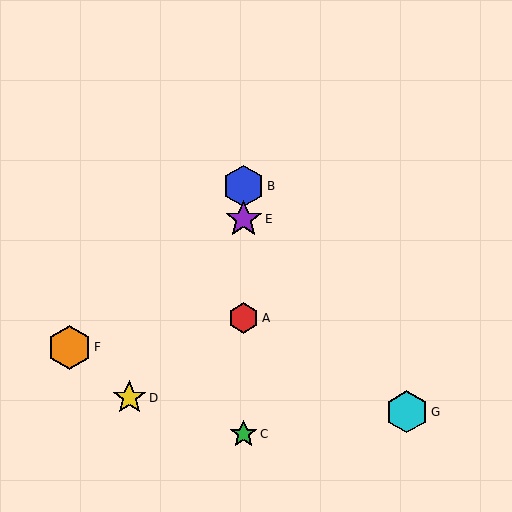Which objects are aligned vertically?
Objects A, B, C, E are aligned vertically.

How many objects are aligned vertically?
4 objects (A, B, C, E) are aligned vertically.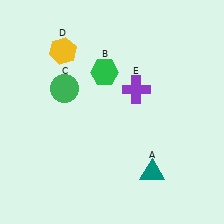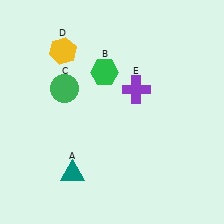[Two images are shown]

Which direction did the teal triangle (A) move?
The teal triangle (A) moved left.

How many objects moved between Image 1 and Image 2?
1 object moved between the two images.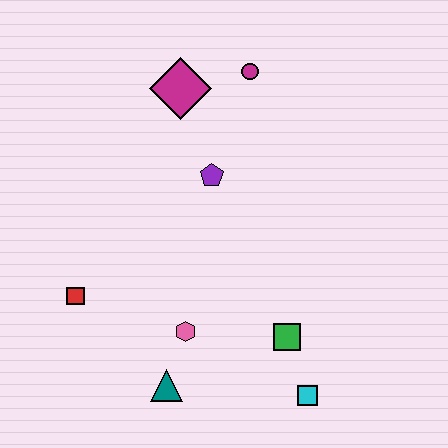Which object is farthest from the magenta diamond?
The cyan square is farthest from the magenta diamond.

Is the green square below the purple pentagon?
Yes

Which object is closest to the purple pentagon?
The magenta diamond is closest to the purple pentagon.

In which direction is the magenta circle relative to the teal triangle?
The magenta circle is above the teal triangle.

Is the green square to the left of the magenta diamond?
No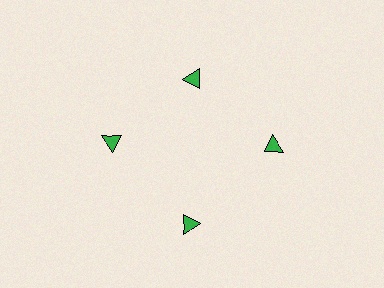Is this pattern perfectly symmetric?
No. The 4 green triangles are arranged in a ring, but one element near the 12 o'clock position is pulled inward toward the center, breaking the 4-fold rotational symmetry.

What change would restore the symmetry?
The symmetry would be restored by moving it outward, back onto the ring so that all 4 triangles sit at equal angles and equal distance from the center.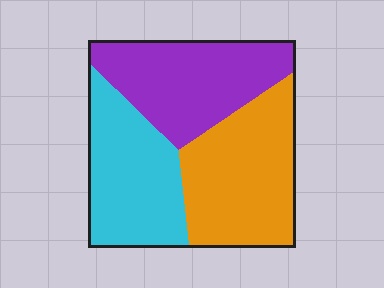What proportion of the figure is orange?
Orange covers about 35% of the figure.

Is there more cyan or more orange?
Orange.